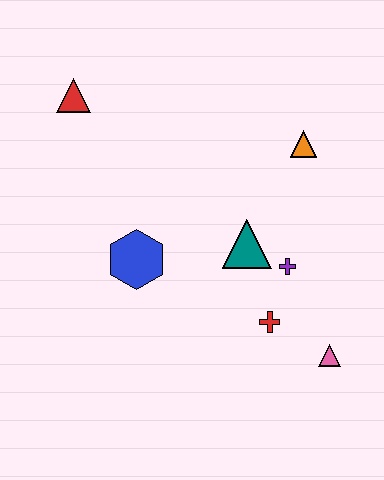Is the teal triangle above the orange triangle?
No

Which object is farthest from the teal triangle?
The red triangle is farthest from the teal triangle.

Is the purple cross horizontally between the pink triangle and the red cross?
Yes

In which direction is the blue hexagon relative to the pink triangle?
The blue hexagon is to the left of the pink triangle.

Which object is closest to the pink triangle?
The red cross is closest to the pink triangle.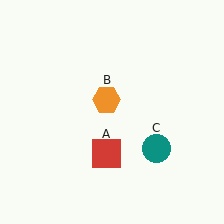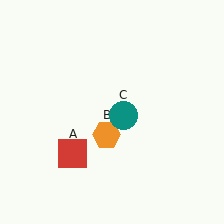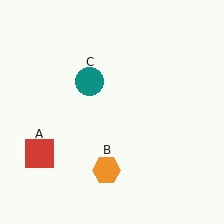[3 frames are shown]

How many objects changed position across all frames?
3 objects changed position: red square (object A), orange hexagon (object B), teal circle (object C).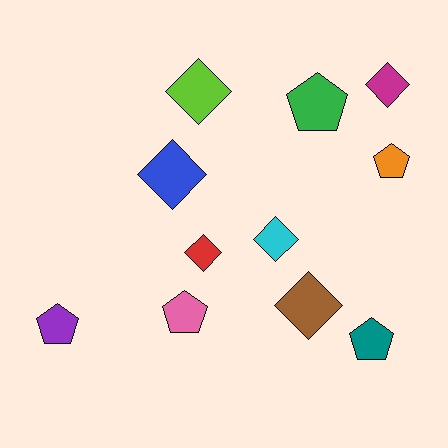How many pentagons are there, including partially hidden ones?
There are 5 pentagons.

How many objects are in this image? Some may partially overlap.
There are 11 objects.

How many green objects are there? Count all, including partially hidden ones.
There is 1 green object.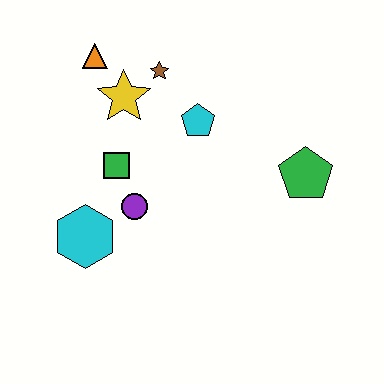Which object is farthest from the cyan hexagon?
The green pentagon is farthest from the cyan hexagon.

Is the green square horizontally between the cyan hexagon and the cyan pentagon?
Yes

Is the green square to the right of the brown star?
No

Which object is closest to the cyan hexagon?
The purple circle is closest to the cyan hexagon.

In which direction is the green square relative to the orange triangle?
The green square is below the orange triangle.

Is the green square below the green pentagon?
No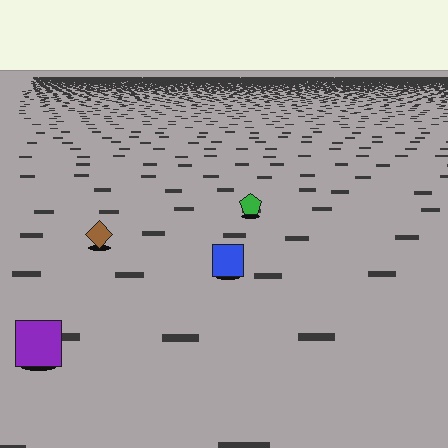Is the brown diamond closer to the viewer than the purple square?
No. The purple square is closer — you can tell from the texture gradient: the ground texture is coarser near it.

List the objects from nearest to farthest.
From nearest to farthest: the purple square, the blue square, the brown diamond, the green pentagon.